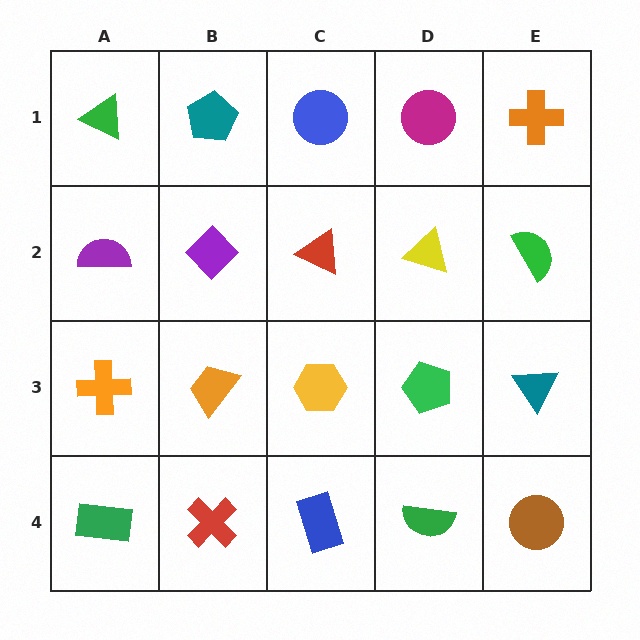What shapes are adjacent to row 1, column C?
A red triangle (row 2, column C), a teal pentagon (row 1, column B), a magenta circle (row 1, column D).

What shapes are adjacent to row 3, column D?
A yellow triangle (row 2, column D), a green semicircle (row 4, column D), a yellow hexagon (row 3, column C), a teal triangle (row 3, column E).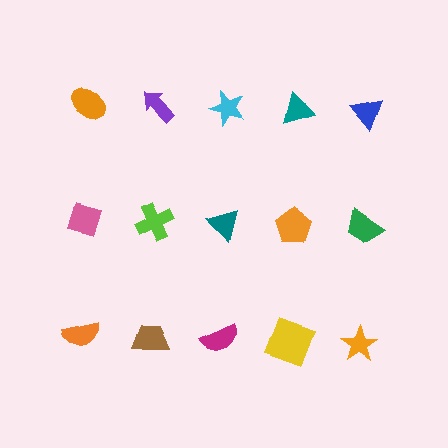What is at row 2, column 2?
A lime cross.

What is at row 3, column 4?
A yellow square.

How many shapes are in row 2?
5 shapes.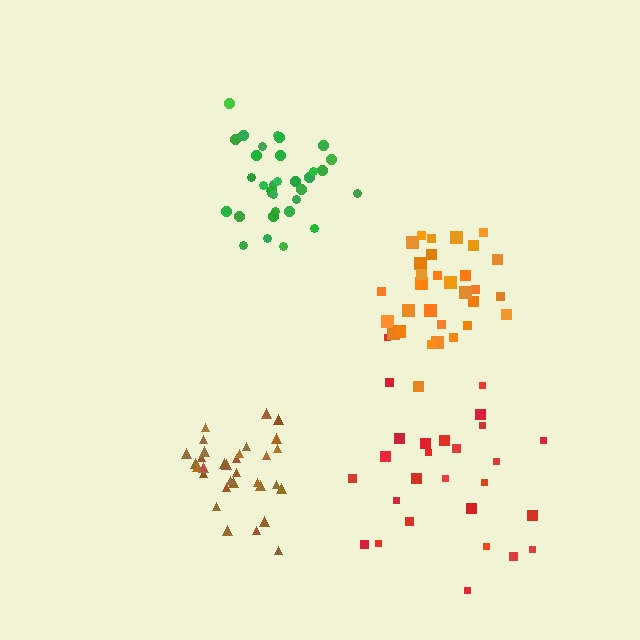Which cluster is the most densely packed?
Green.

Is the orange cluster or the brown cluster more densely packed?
Orange.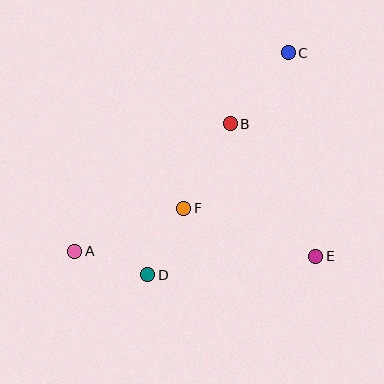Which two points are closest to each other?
Points D and F are closest to each other.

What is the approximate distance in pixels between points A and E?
The distance between A and E is approximately 241 pixels.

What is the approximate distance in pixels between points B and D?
The distance between B and D is approximately 172 pixels.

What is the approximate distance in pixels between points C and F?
The distance between C and F is approximately 188 pixels.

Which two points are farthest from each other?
Points A and C are farthest from each other.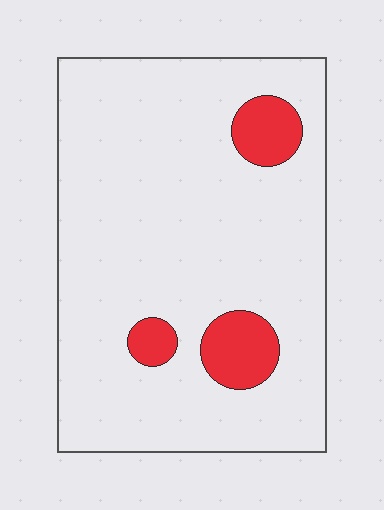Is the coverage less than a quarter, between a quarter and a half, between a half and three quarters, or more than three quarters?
Less than a quarter.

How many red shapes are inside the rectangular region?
3.